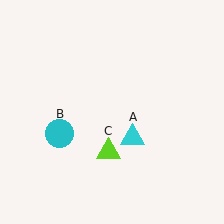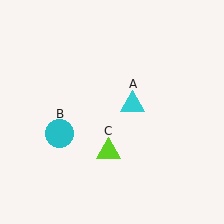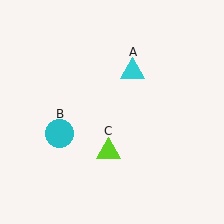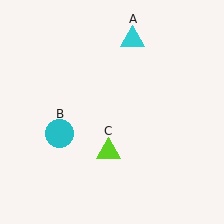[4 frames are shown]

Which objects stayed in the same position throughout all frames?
Cyan circle (object B) and lime triangle (object C) remained stationary.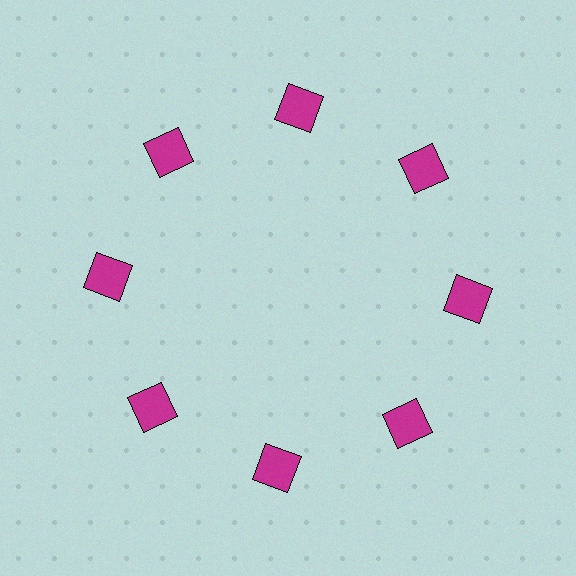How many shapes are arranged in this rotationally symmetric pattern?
There are 8 shapes, arranged in 8 groups of 1.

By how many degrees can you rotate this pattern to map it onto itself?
The pattern maps onto itself every 45 degrees of rotation.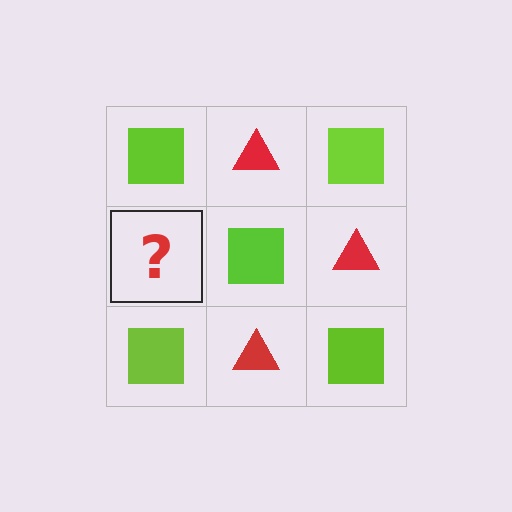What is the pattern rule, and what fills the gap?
The rule is that it alternates lime square and red triangle in a checkerboard pattern. The gap should be filled with a red triangle.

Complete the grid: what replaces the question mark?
The question mark should be replaced with a red triangle.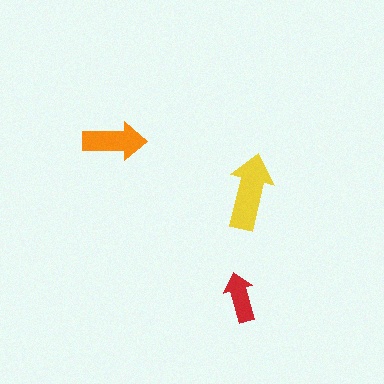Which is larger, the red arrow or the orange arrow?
The orange one.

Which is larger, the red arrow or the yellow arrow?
The yellow one.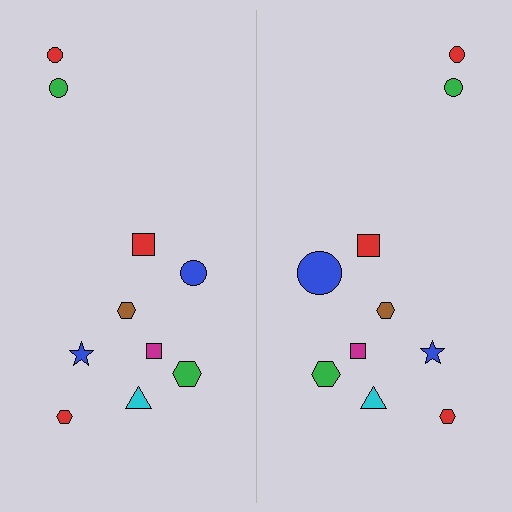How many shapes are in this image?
There are 20 shapes in this image.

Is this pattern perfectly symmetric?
No, the pattern is not perfectly symmetric. The blue circle on the right side has a different size than its mirror counterpart.